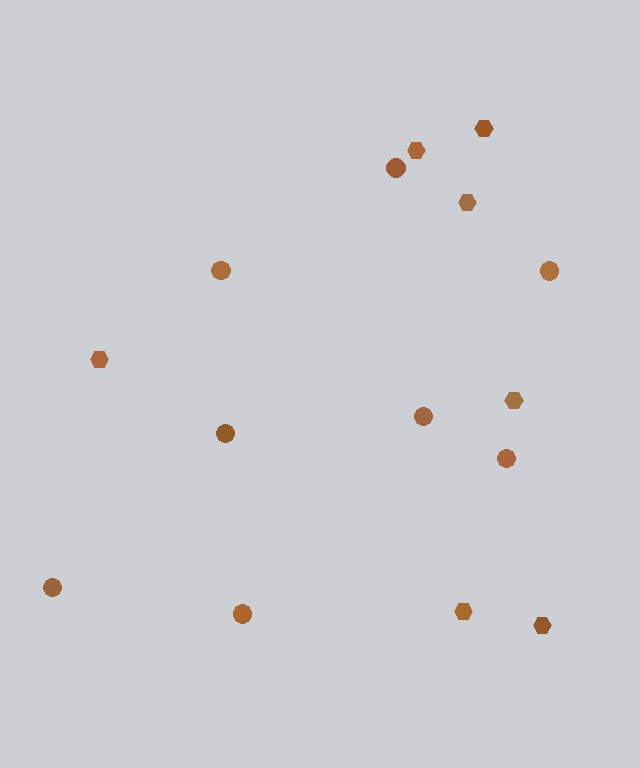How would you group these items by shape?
There are 2 groups: one group of circles (8) and one group of hexagons (7).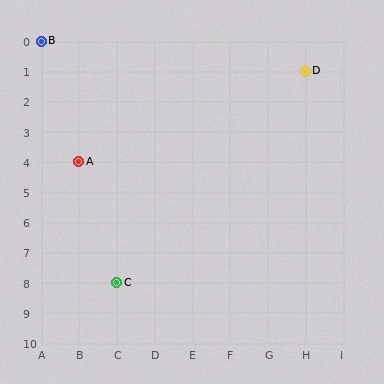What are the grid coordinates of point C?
Point C is at grid coordinates (C, 8).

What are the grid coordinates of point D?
Point D is at grid coordinates (H, 1).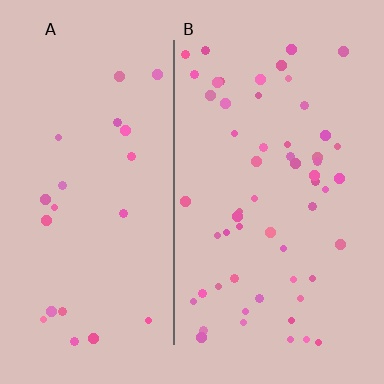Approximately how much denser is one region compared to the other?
Approximately 2.5× — region B over region A.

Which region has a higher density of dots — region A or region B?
B (the right).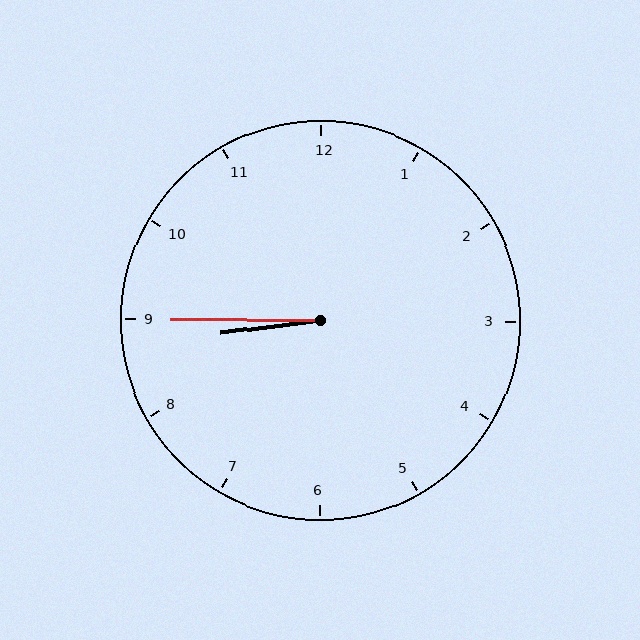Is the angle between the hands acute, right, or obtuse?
It is acute.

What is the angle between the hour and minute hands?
Approximately 8 degrees.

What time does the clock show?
8:45.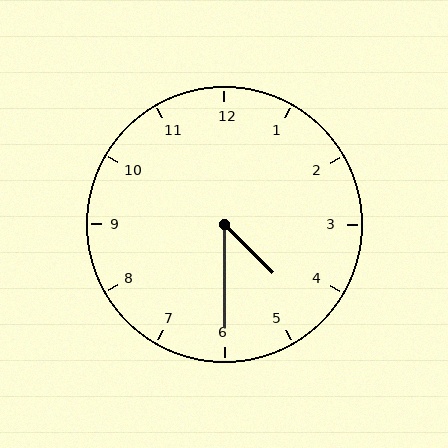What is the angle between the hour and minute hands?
Approximately 45 degrees.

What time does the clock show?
4:30.